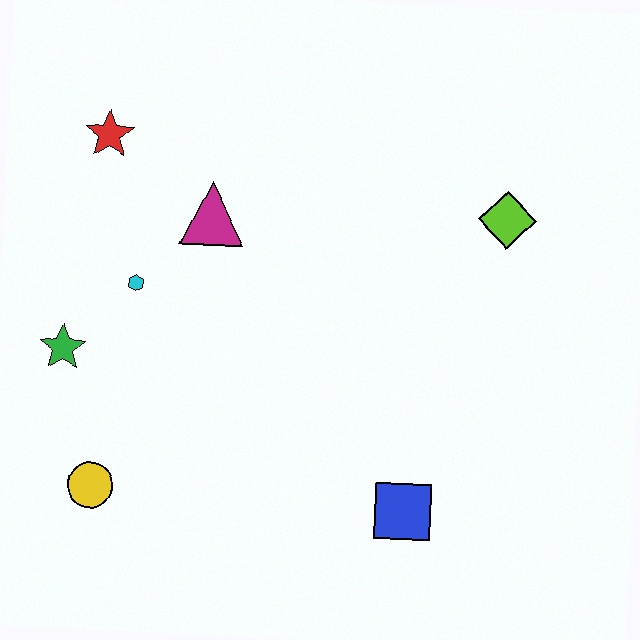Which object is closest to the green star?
The cyan hexagon is closest to the green star.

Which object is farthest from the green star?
The lime diamond is farthest from the green star.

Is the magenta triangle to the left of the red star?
No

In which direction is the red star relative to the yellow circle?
The red star is above the yellow circle.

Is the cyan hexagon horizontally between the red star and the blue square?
Yes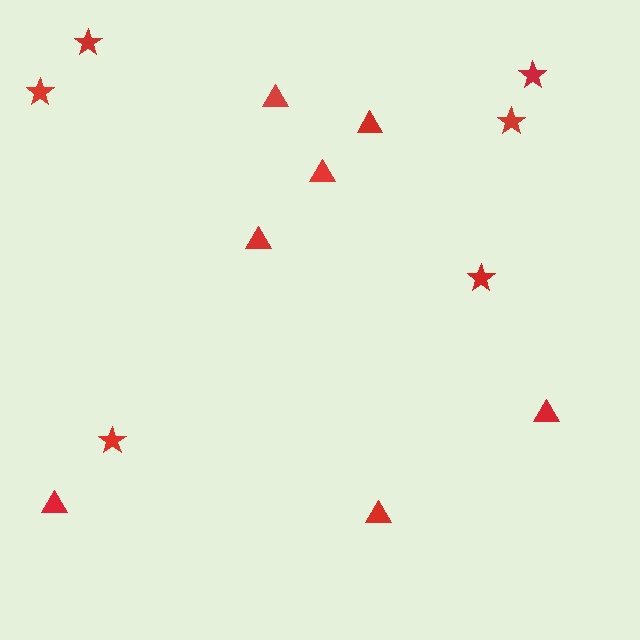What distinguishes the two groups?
There are 2 groups: one group of stars (6) and one group of triangles (7).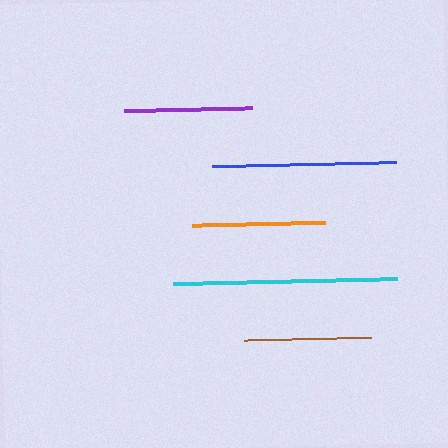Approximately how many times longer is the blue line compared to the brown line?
The blue line is approximately 1.4 times the length of the brown line.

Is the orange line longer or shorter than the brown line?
The orange line is longer than the brown line.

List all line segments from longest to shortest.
From longest to shortest: cyan, blue, orange, purple, brown.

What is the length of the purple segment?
The purple segment is approximately 128 pixels long.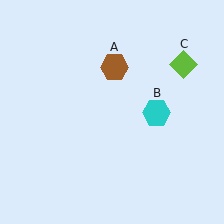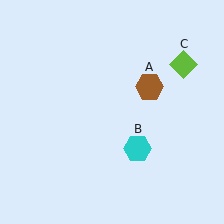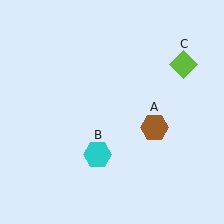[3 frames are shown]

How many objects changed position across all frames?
2 objects changed position: brown hexagon (object A), cyan hexagon (object B).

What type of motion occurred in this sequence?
The brown hexagon (object A), cyan hexagon (object B) rotated clockwise around the center of the scene.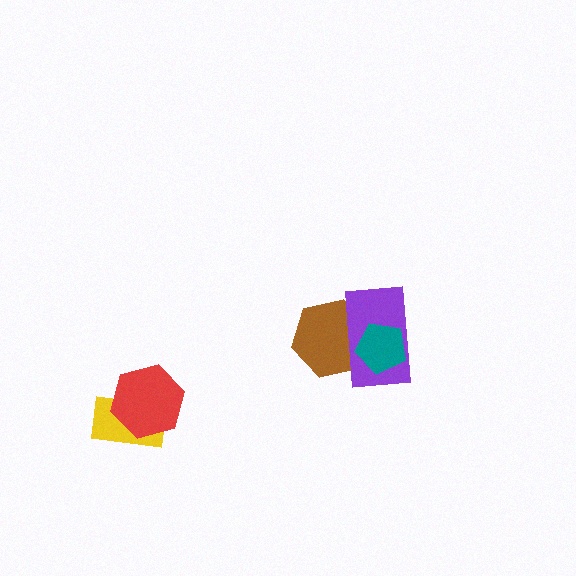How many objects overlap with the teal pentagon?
2 objects overlap with the teal pentagon.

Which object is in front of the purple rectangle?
The teal pentagon is in front of the purple rectangle.